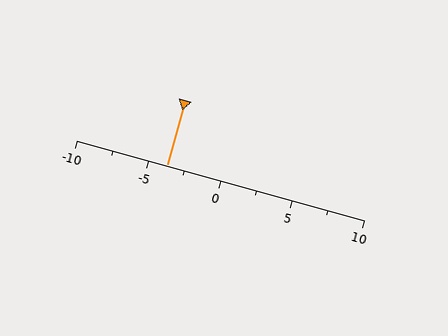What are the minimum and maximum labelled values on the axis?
The axis runs from -10 to 10.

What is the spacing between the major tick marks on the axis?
The major ticks are spaced 5 apart.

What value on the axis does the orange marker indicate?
The marker indicates approximately -3.8.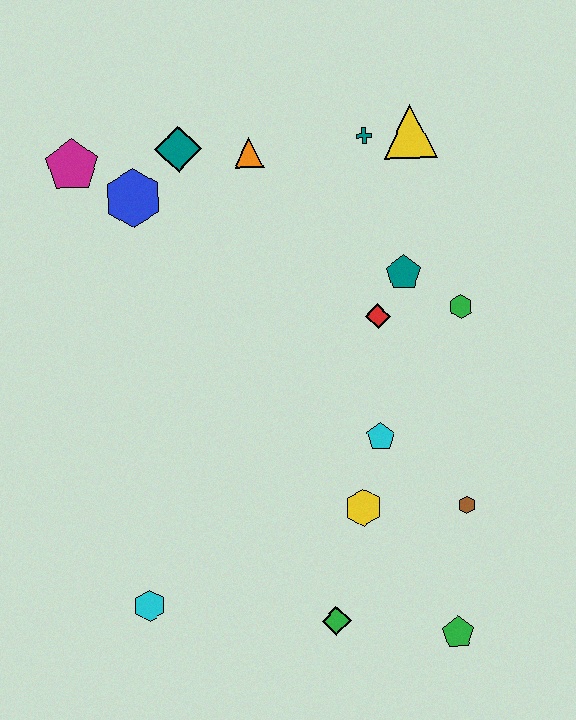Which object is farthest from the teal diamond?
The green pentagon is farthest from the teal diamond.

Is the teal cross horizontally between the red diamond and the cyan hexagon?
Yes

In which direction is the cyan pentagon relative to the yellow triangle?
The cyan pentagon is below the yellow triangle.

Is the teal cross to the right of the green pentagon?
No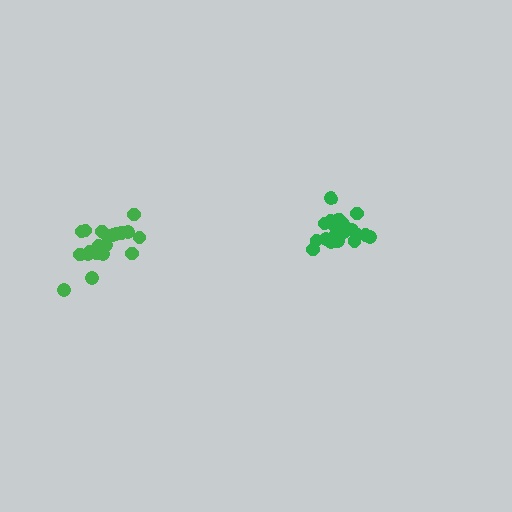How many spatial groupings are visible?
There are 2 spatial groupings.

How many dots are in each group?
Group 1: 20 dots, Group 2: 20 dots (40 total).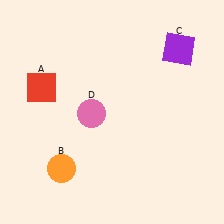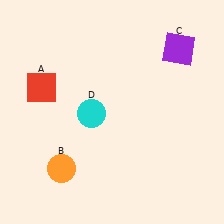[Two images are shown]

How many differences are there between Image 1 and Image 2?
There is 1 difference between the two images.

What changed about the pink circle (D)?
In Image 1, D is pink. In Image 2, it changed to cyan.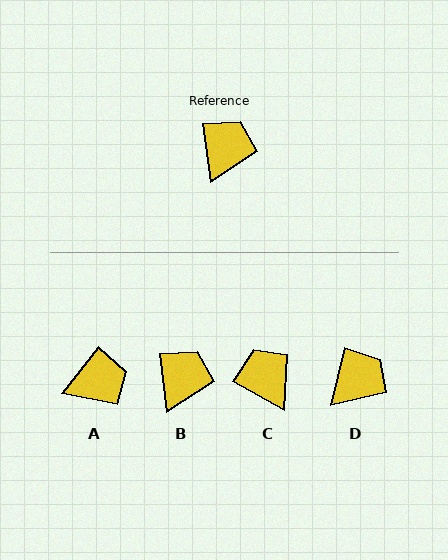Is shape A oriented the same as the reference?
No, it is off by about 45 degrees.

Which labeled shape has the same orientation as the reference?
B.